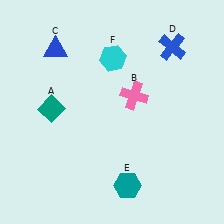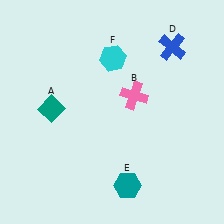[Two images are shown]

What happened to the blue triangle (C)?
The blue triangle (C) was removed in Image 2. It was in the top-left area of Image 1.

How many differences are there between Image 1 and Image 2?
There is 1 difference between the two images.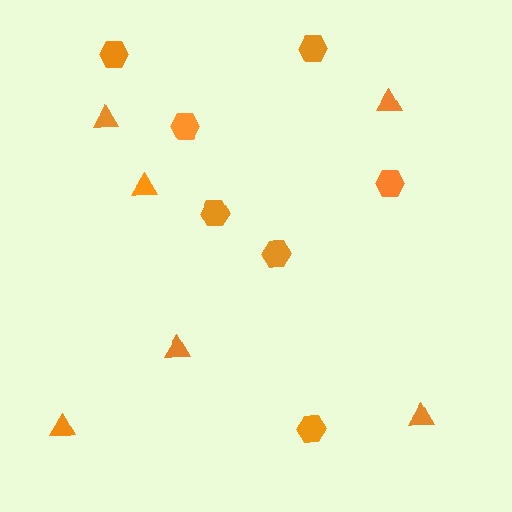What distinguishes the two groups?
There are 2 groups: one group of triangles (6) and one group of hexagons (7).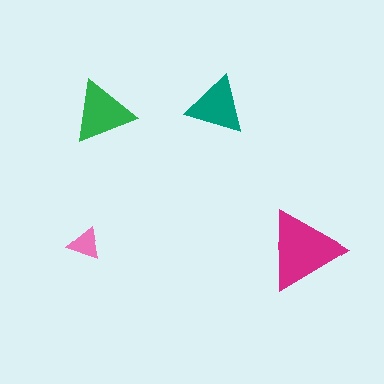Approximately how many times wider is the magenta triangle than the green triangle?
About 1.5 times wider.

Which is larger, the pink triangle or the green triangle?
The green one.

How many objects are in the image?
There are 4 objects in the image.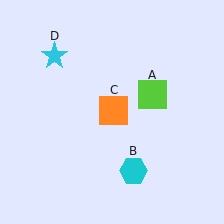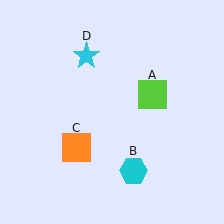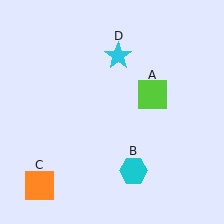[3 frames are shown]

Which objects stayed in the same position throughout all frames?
Lime square (object A) and cyan hexagon (object B) remained stationary.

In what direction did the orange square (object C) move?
The orange square (object C) moved down and to the left.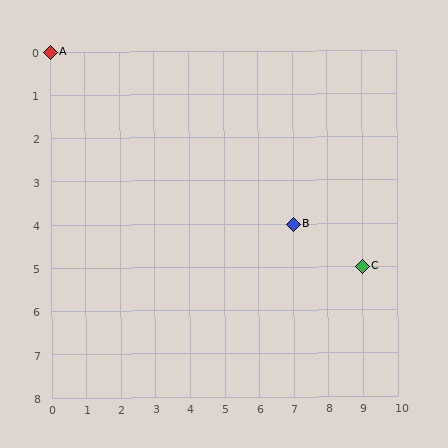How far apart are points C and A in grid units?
Points C and A are 9 columns and 5 rows apart (about 10.3 grid units diagonally).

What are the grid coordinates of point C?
Point C is at grid coordinates (9, 5).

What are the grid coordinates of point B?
Point B is at grid coordinates (7, 4).